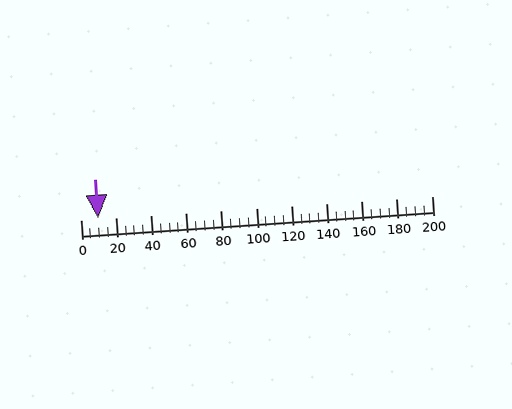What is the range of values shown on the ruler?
The ruler shows values from 0 to 200.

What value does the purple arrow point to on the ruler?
The purple arrow points to approximately 10.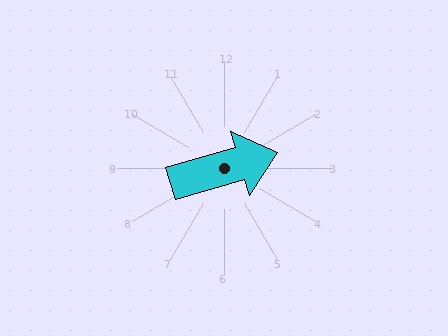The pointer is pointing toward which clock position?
Roughly 2 o'clock.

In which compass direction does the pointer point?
East.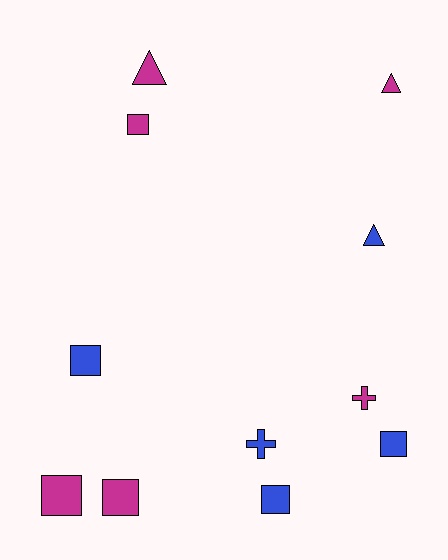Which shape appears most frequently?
Square, with 6 objects.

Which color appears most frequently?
Magenta, with 6 objects.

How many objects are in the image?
There are 11 objects.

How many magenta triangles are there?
There are 2 magenta triangles.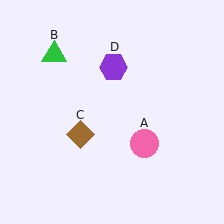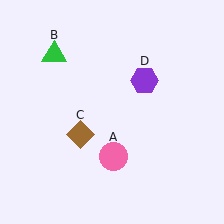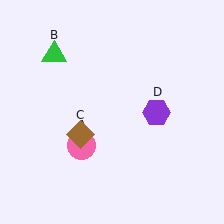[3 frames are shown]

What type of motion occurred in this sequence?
The pink circle (object A), purple hexagon (object D) rotated clockwise around the center of the scene.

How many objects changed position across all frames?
2 objects changed position: pink circle (object A), purple hexagon (object D).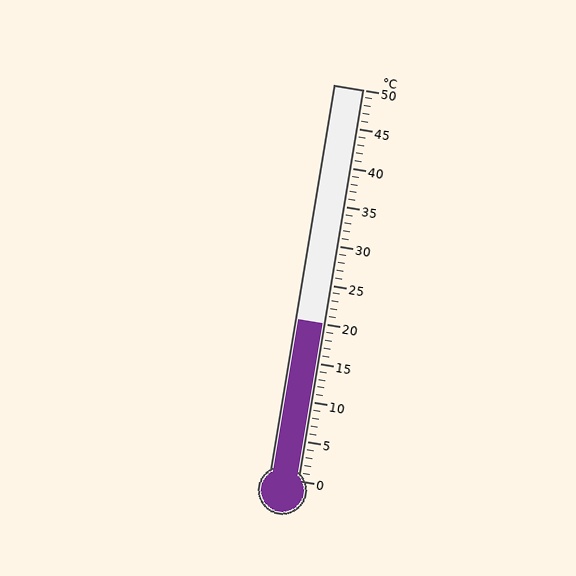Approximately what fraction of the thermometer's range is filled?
The thermometer is filled to approximately 40% of its range.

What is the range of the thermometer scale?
The thermometer scale ranges from 0°C to 50°C.